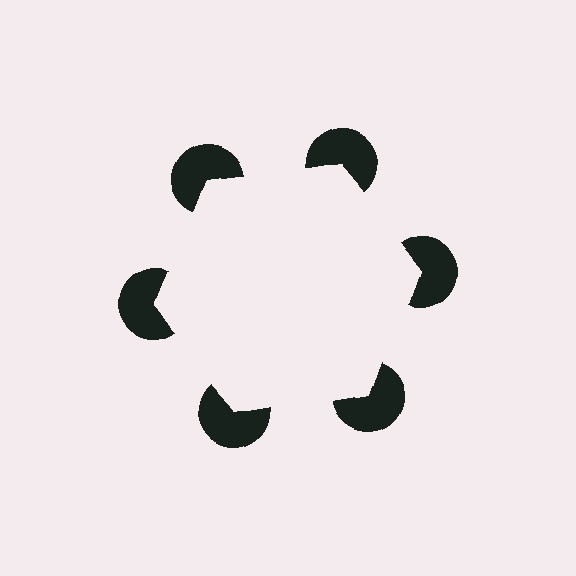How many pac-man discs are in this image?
There are 6 — one at each vertex of the illusory hexagon.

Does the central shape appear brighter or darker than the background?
It typically appears slightly brighter than the background, even though no actual brightness change is drawn.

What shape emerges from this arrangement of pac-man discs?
An illusory hexagon — its edges are inferred from the aligned wedge cuts in the pac-man discs, not physically drawn.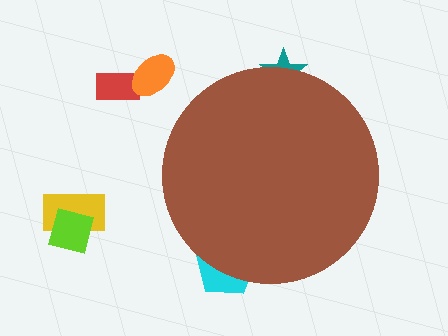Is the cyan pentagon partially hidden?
Yes, the cyan pentagon is partially hidden behind the brown circle.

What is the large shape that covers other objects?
A brown circle.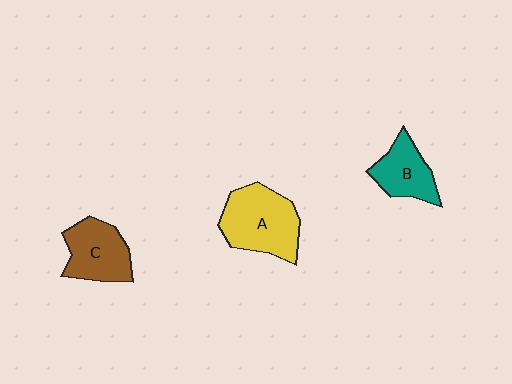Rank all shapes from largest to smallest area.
From largest to smallest: A (yellow), C (brown), B (teal).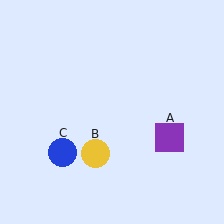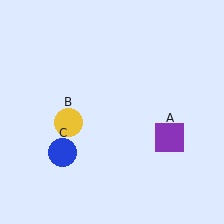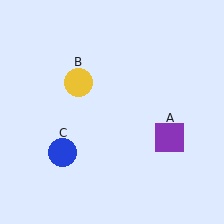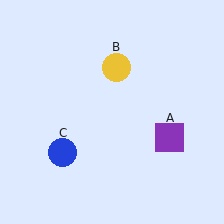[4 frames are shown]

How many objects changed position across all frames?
1 object changed position: yellow circle (object B).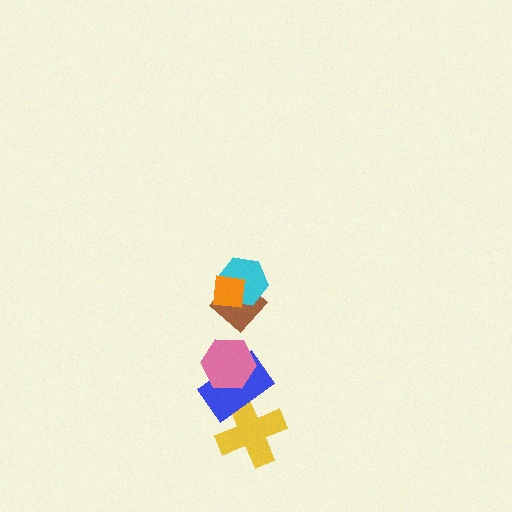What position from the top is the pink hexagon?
The pink hexagon is 4th from the top.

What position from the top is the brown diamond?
The brown diamond is 3rd from the top.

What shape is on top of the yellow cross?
The blue rectangle is on top of the yellow cross.